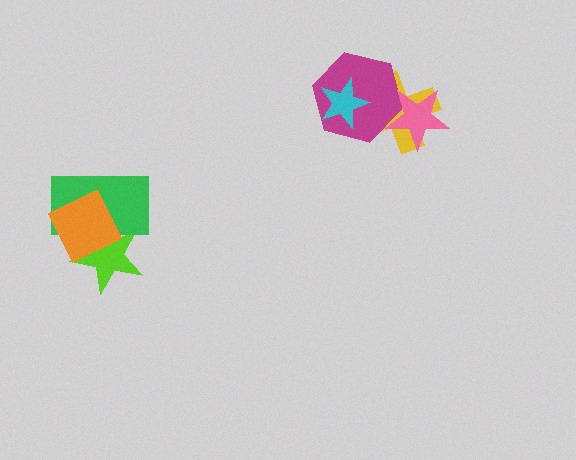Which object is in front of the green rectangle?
The orange square is in front of the green rectangle.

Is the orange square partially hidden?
No, no other shape covers it.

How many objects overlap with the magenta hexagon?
3 objects overlap with the magenta hexagon.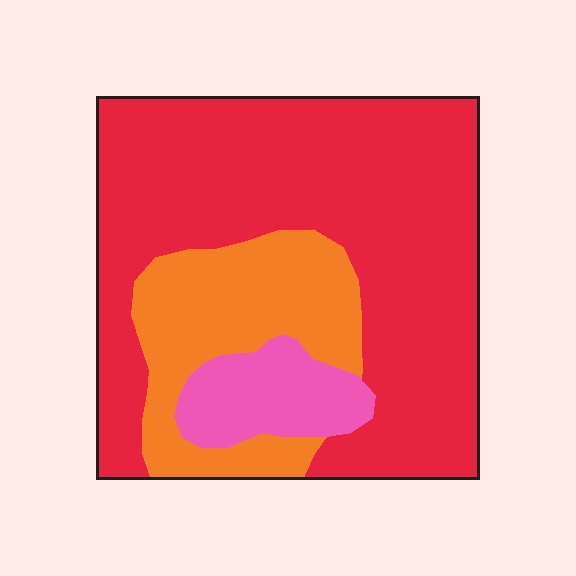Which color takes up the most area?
Red, at roughly 65%.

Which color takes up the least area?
Pink, at roughly 10%.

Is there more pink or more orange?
Orange.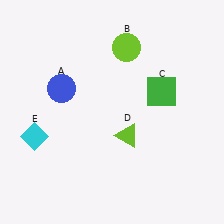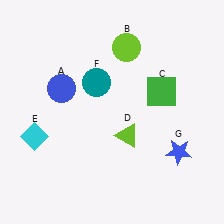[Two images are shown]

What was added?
A teal circle (F), a blue star (G) were added in Image 2.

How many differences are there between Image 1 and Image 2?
There are 2 differences between the two images.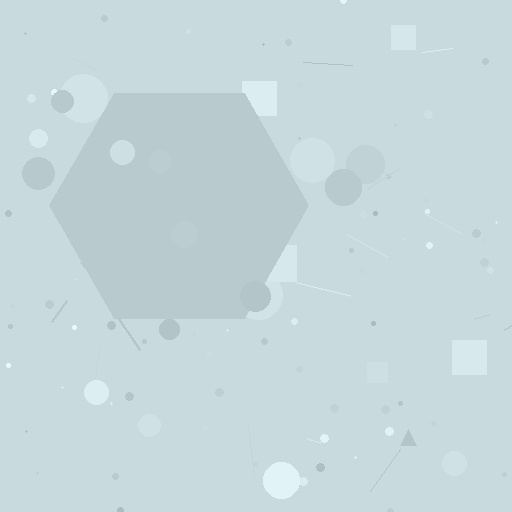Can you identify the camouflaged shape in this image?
The camouflaged shape is a hexagon.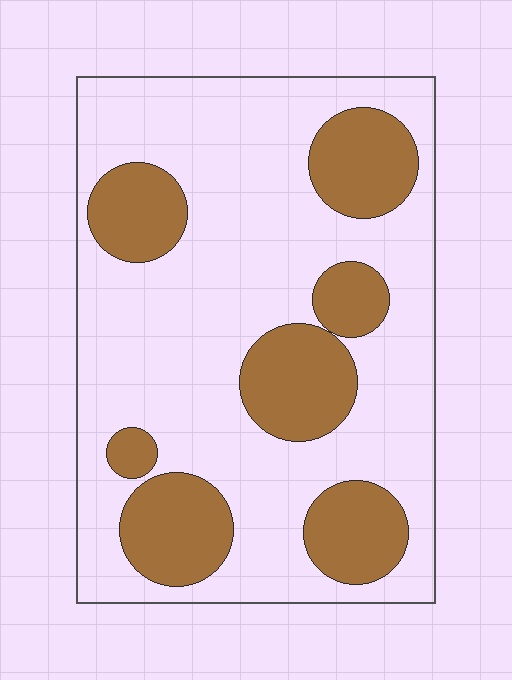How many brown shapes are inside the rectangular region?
7.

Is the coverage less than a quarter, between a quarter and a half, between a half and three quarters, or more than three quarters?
Between a quarter and a half.